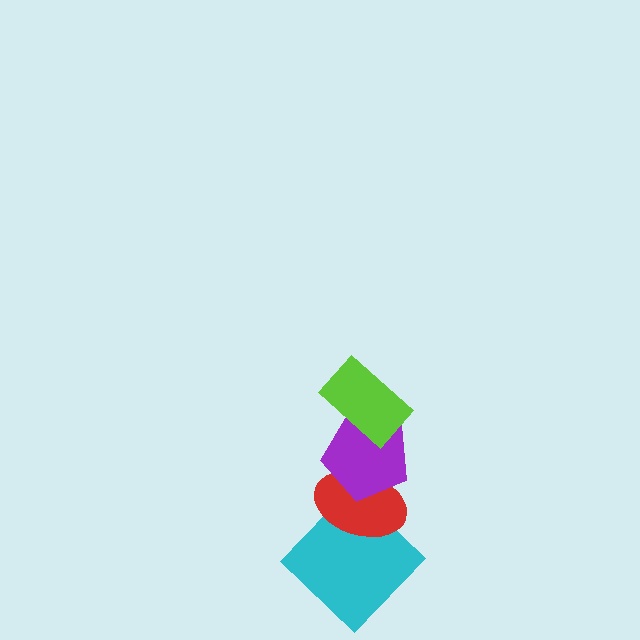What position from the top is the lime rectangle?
The lime rectangle is 1st from the top.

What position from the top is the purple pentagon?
The purple pentagon is 2nd from the top.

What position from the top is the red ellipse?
The red ellipse is 3rd from the top.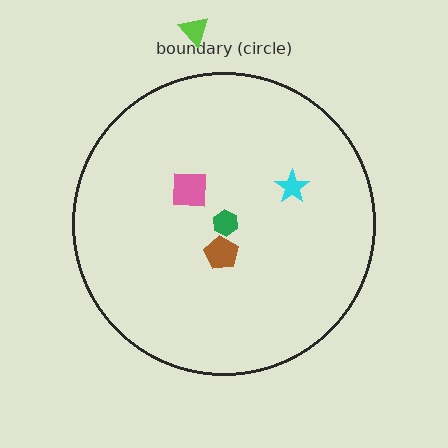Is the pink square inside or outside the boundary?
Inside.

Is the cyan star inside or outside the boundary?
Inside.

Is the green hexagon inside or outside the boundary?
Inside.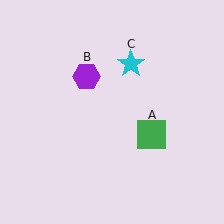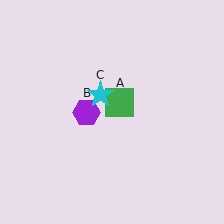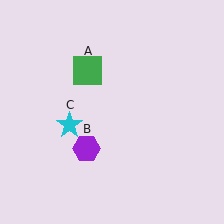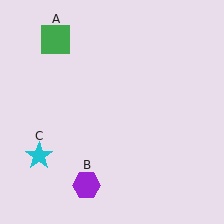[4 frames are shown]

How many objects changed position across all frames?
3 objects changed position: green square (object A), purple hexagon (object B), cyan star (object C).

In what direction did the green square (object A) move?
The green square (object A) moved up and to the left.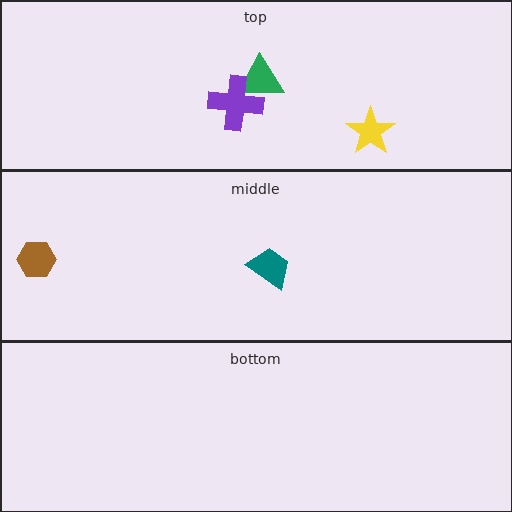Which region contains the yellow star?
The top region.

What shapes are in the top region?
The green triangle, the purple cross, the yellow star.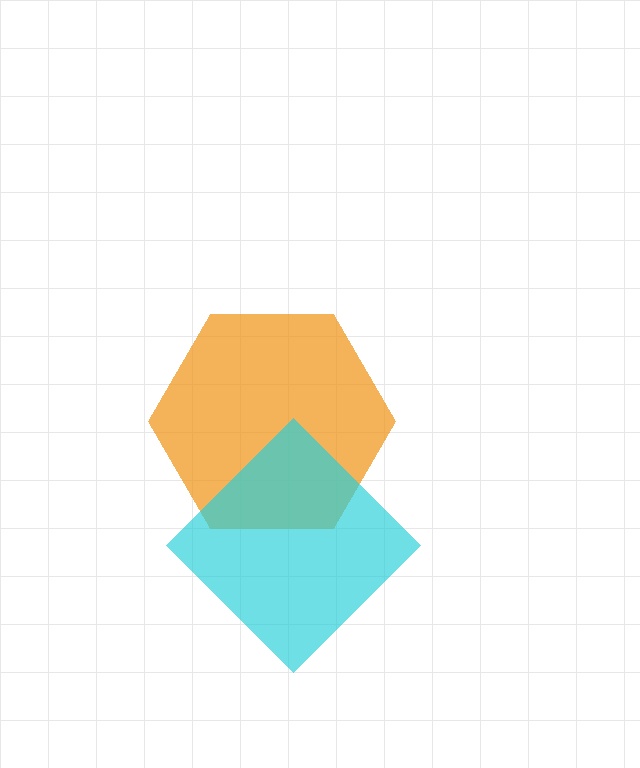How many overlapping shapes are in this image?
There are 2 overlapping shapes in the image.